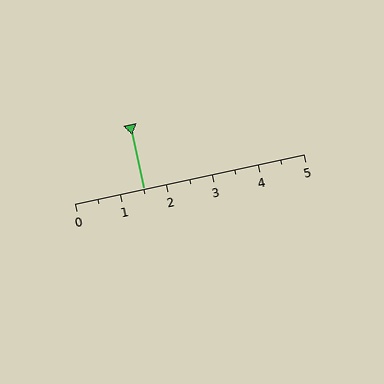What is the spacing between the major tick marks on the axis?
The major ticks are spaced 1 apart.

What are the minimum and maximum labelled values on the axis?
The axis runs from 0 to 5.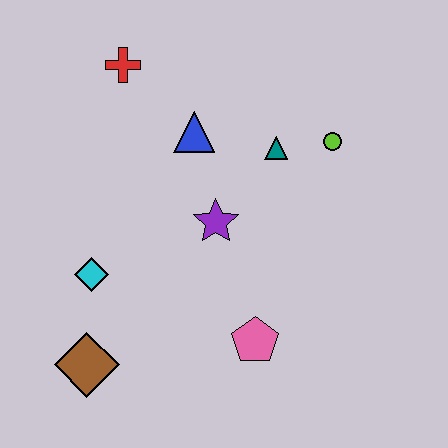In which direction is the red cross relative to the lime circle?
The red cross is to the left of the lime circle.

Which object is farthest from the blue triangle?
The brown diamond is farthest from the blue triangle.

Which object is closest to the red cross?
The blue triangle is closest to the red cross.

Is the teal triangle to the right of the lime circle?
No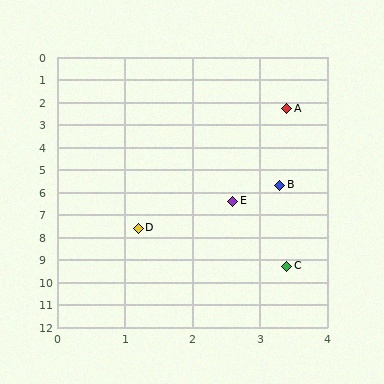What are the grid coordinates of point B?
Point B is at approximately (3.3, 5.7).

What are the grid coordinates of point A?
Point A is at approximately (3.4, 2.3).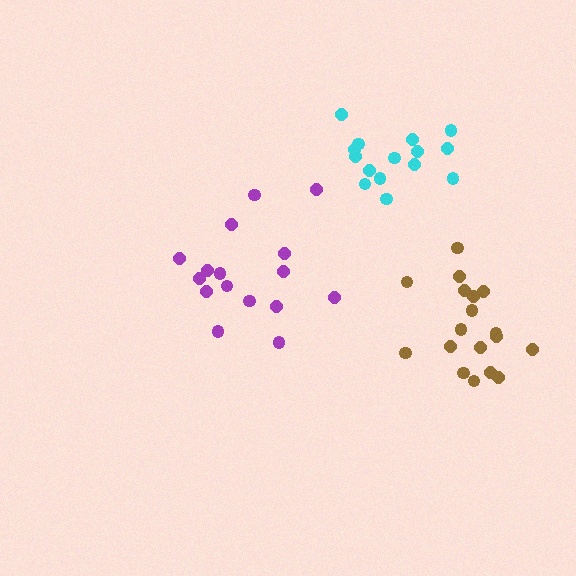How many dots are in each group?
Group 1: 16 dots, Group 2: 15 dots, Group 3: 18 dots (49 total).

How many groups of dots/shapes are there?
There are 3 groups.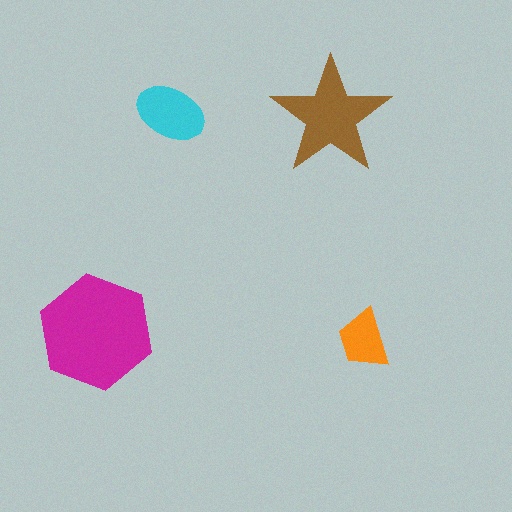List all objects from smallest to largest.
The orange trapezoid, the cyan ellipse, the brown star, the magenta hexagon.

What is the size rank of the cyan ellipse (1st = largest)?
3rd.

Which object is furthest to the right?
The orange trapezoid is rightmost.